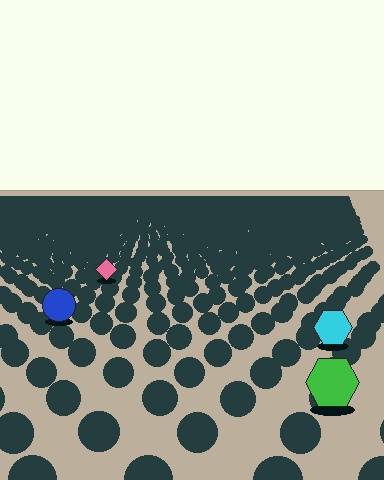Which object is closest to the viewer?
The green hexagon is closest. The texture marks near it are larger and more spread out.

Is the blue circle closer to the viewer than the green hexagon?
No. The green hexagon is closer — you can tell from the texture gradient: the ground texture is coarser near it.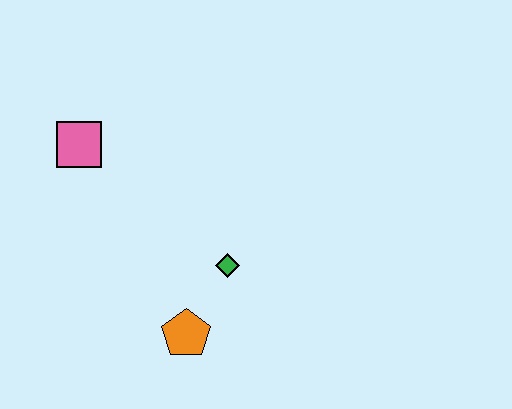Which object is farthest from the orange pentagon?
The pink square is farthest from the orange pentagon.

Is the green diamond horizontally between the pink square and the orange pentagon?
No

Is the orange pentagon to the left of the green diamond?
Yes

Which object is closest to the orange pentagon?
The green diamond is closest to the orange pentagon.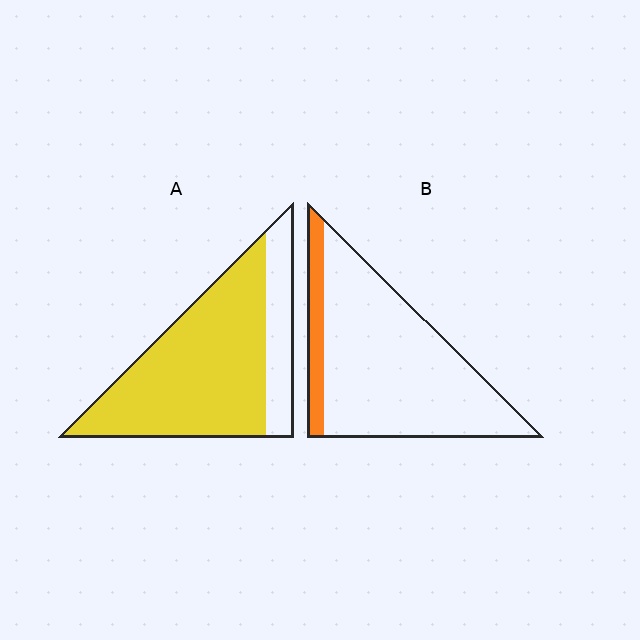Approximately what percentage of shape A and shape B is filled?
A is approximately 80% and B is approximately 15%.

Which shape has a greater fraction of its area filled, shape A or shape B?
Shape A.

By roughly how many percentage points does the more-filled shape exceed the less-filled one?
By roughly 65 percentage points (A over B).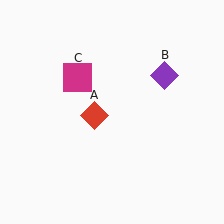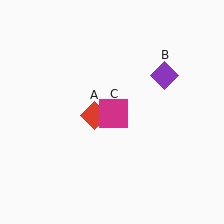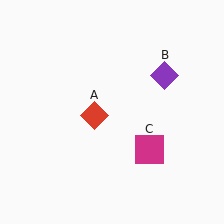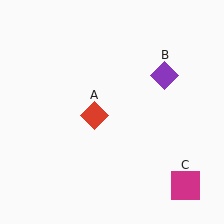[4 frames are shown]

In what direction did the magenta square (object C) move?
The magenta square (object C) moved down and to the right.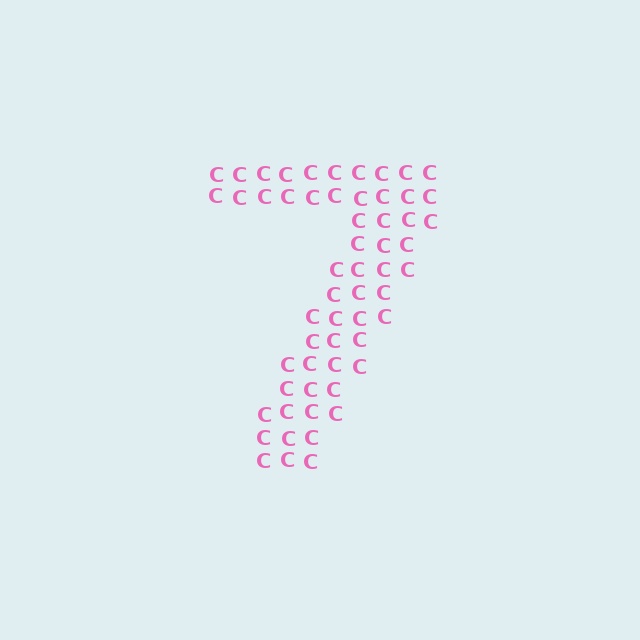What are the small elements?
The small elements are letter C's.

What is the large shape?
The large shape is the digit 7.